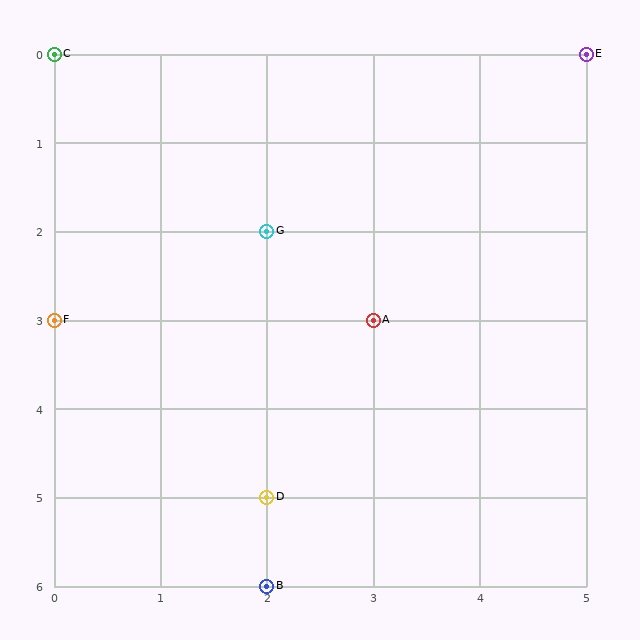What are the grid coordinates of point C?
Point C is at grid coordinates (0, 0).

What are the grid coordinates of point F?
Point F is at grid coordinates (0, 3).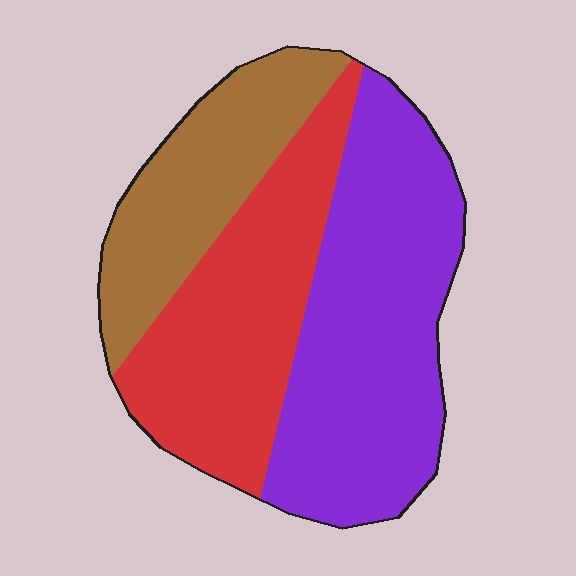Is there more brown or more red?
Red.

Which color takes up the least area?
Brown, at roughly 25%.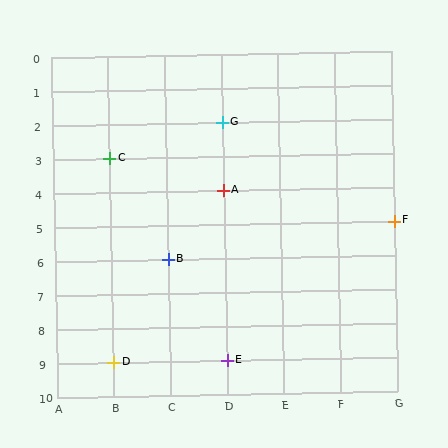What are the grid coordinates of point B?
Point B is at grid coordinates (C, 6).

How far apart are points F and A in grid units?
Points F and A are 3 columns and 1 row apart (about 3.2 grid units diagonally).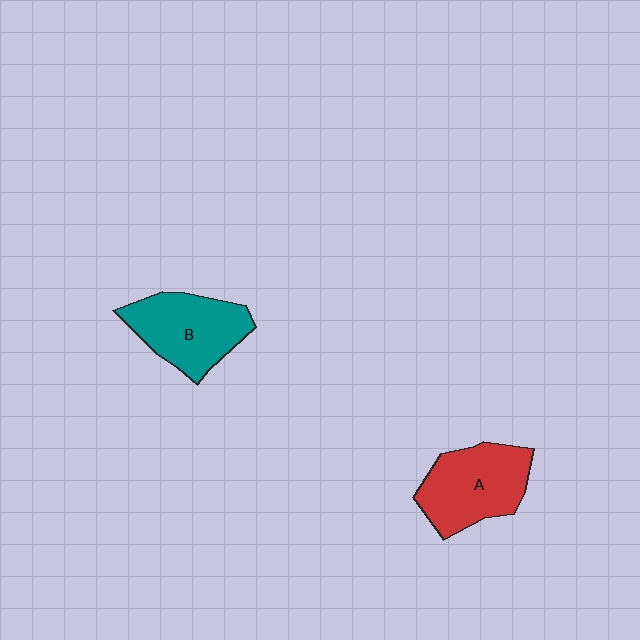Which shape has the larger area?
Shape A (red).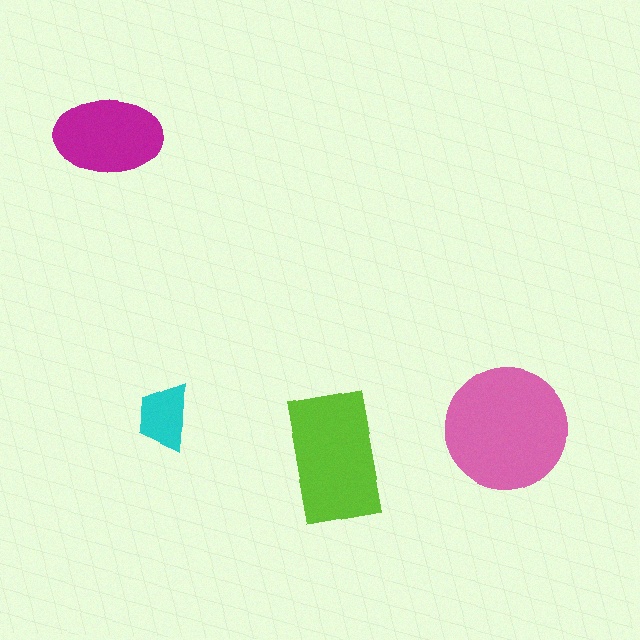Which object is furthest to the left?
The magenta ellipse is leftmost.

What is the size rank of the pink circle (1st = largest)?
1st.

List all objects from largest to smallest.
The pink circle, the lime rectangle, the magenta ellipse, the cyan trapezoid.